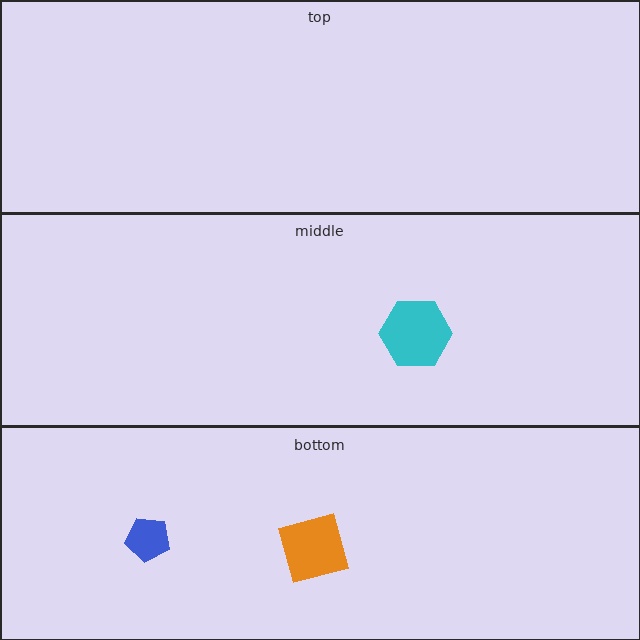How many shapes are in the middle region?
1.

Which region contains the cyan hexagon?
The middle region.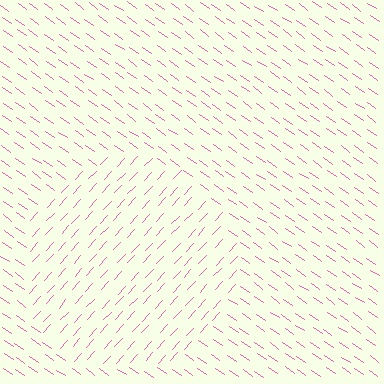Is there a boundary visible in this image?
Yes, there is a texture boundary formed by a change in line orientation.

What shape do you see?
I see a circle.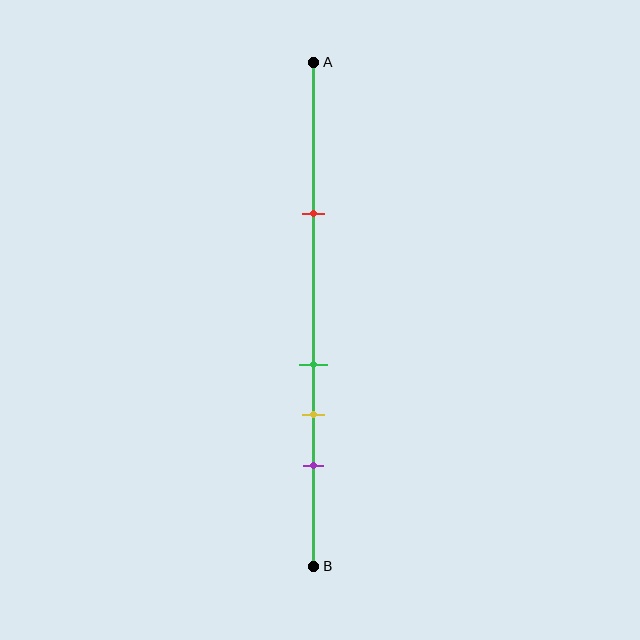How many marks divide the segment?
There are 4 marks dividing the segment.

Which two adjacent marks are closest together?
The green and yellow marks are the closest adjacent pair.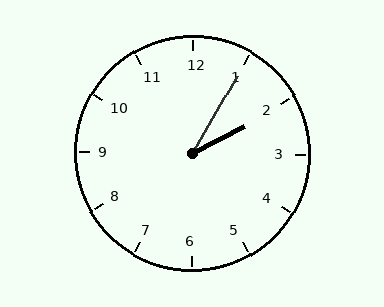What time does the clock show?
2:05.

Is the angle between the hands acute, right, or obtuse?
It is acute.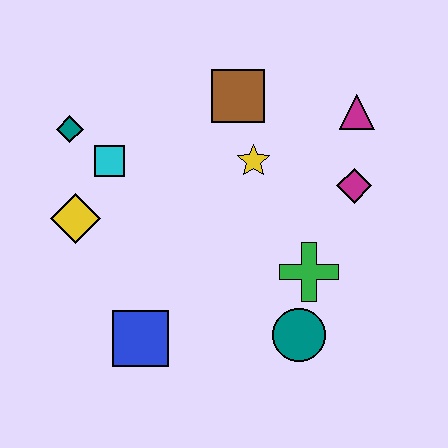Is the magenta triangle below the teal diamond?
No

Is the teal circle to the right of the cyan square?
Yes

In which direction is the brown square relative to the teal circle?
The brown square is above the teal circle.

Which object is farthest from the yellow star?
The blue square is farthest from the yellow star.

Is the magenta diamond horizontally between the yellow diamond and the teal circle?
No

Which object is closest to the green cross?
The teal circle is closest to the green cross.